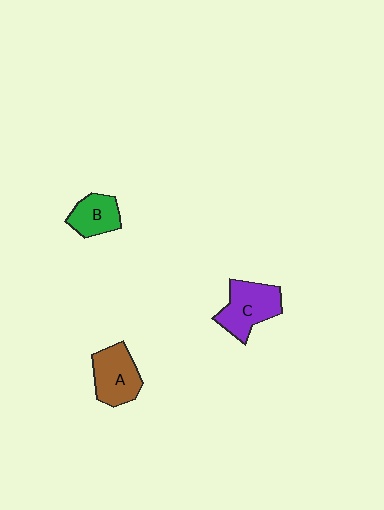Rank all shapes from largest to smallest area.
From largest to smallest: C (purple), A (brown), B (green).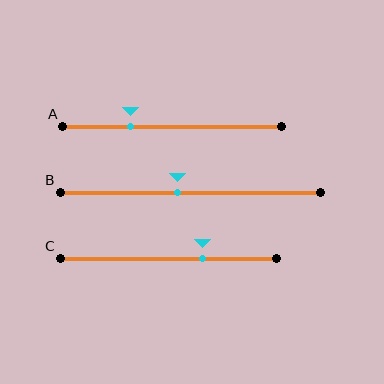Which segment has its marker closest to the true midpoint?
Segment B has its marker closest to the true midpoint.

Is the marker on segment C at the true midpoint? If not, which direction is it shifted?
No, the marker on segment C is shifted to the right by about 16% of the segment length.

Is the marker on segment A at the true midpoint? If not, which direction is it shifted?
No, the marker on segment A is shifted to the left by about 19% of the segment length.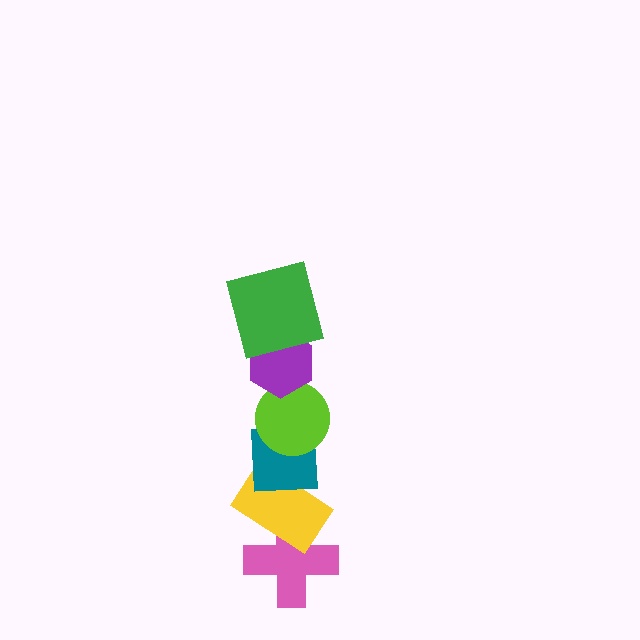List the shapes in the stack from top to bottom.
From top to bottom: the green square, the purple hexagon, the lime circle, the teal square, the yellow rectangle, the pink cross.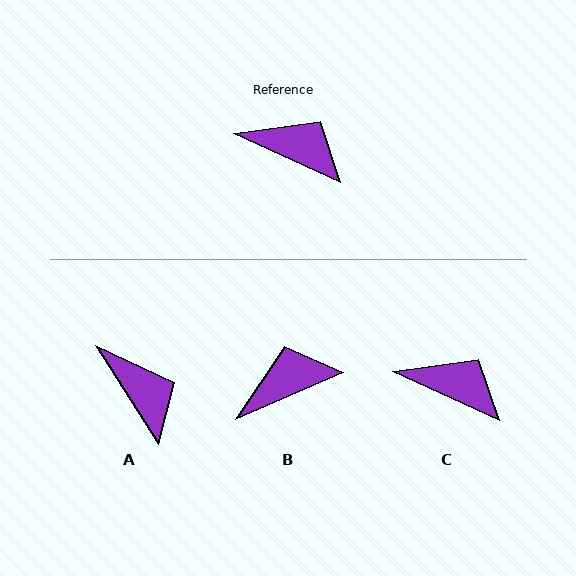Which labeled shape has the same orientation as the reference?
C.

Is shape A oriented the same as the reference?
No, it is off by about 33 degrees.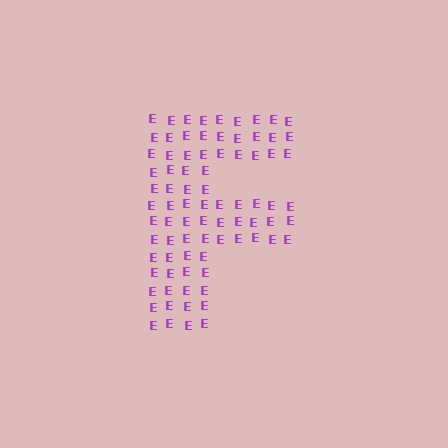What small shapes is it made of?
It is made of small letter E's.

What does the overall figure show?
The overall figure shows the letter F.